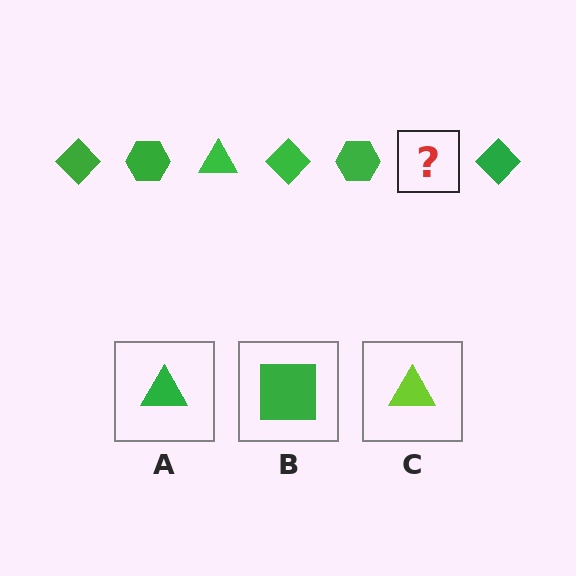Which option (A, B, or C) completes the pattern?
A.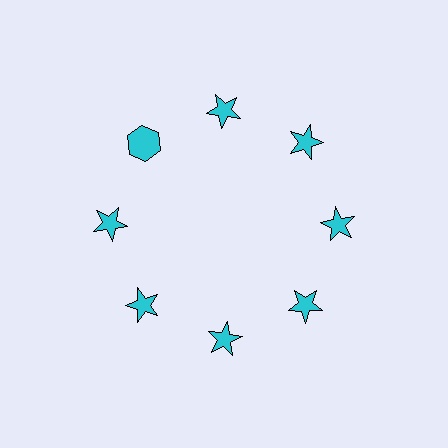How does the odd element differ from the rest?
It has a different shape: hexagon instead of star.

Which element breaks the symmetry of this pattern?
The cyan hexagon at roughly the 10 o'clock position breaks the symmetry. All other shapes are cyan stars.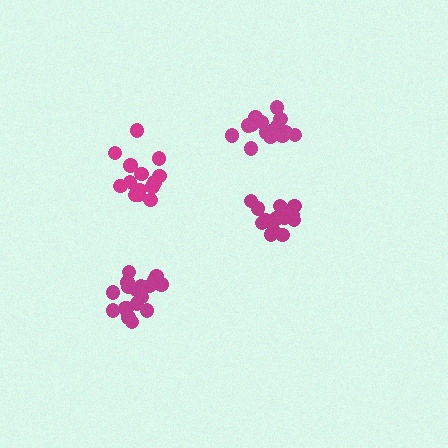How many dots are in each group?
Group 1: 14 dots, Group 2: 15 dots, Group 3: 15 dots, Group 4: 19 dots (63 total).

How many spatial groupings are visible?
There are 4 spatial groupings.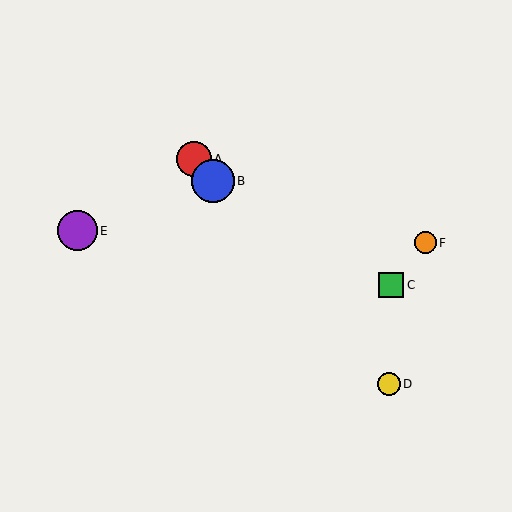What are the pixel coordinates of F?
Object F is at (425, 243).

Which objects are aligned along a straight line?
Objects A, B, D are aligned along a straight line.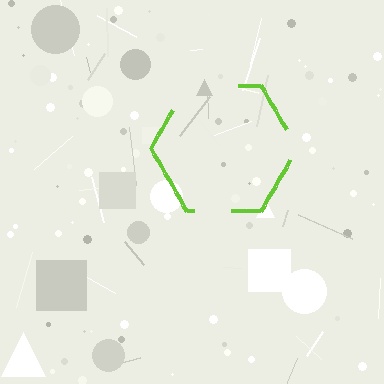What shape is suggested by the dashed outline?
The dashed outline suggests a hexagon.